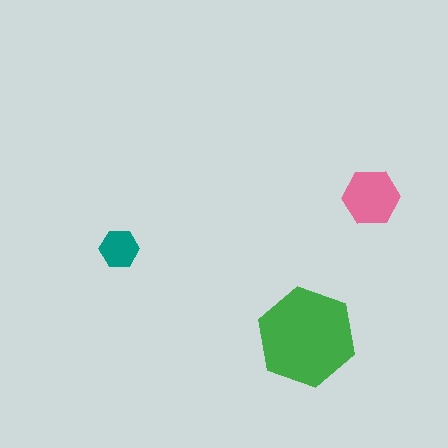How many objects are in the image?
There are 3 objects in the image.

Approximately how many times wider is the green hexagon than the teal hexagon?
About 2.5 times wider.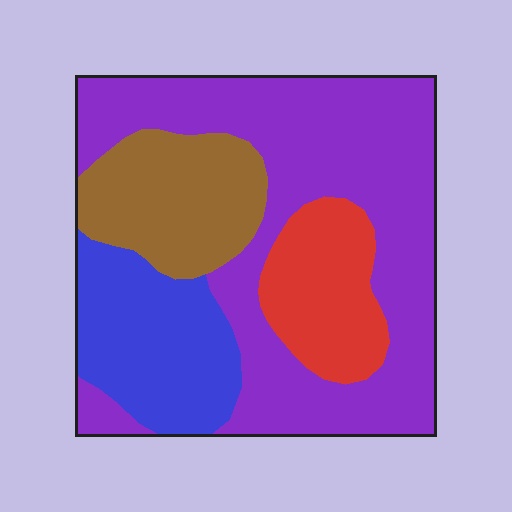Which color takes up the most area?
Purple, at roughly 50%.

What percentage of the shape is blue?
Blue covers 19% of the shape.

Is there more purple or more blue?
Purple.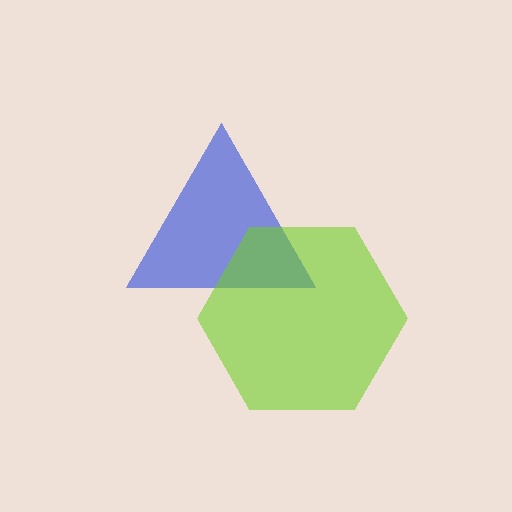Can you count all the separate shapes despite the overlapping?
Yes, there are 2 separate shapes.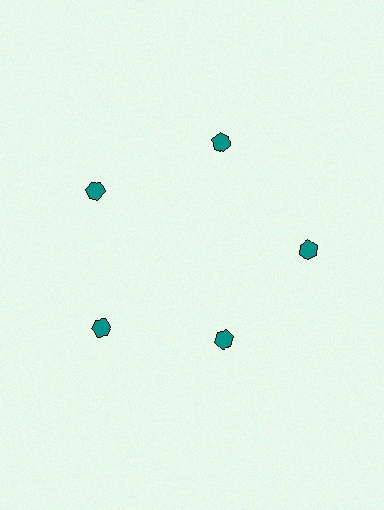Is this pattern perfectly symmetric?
No. The 5 teal hexagons are arranged in a ring, but one element near the 5 o'clock position is pulled inward toward the center, breaking the 5-fold rotational symmetry.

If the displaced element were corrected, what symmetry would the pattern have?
It would have 5-fold rotational symmetry — the pattern would map onto itself every 72 degrees.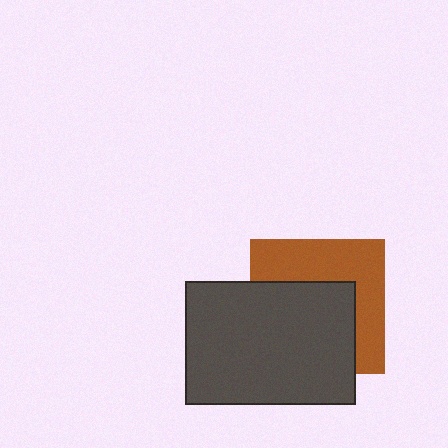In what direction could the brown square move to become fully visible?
The brown square could move toward the upper-right. That would shift it out from behind the dark gray rectangle entirely.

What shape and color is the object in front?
The object in front is a dark gray rectangle.